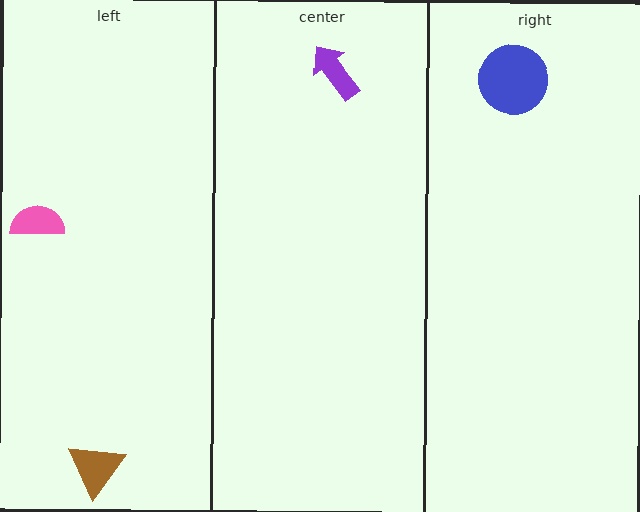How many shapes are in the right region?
1.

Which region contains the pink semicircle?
The left region.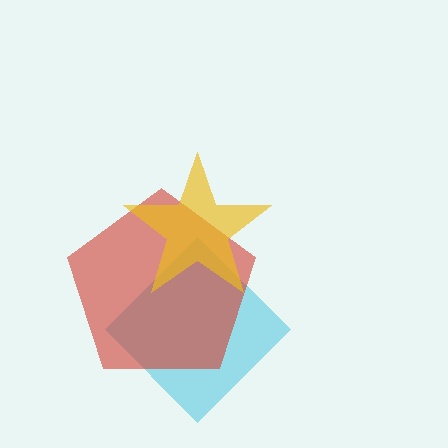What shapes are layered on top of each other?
The layered shapes are: a cyan diamond, a red pentagon, a yellow star.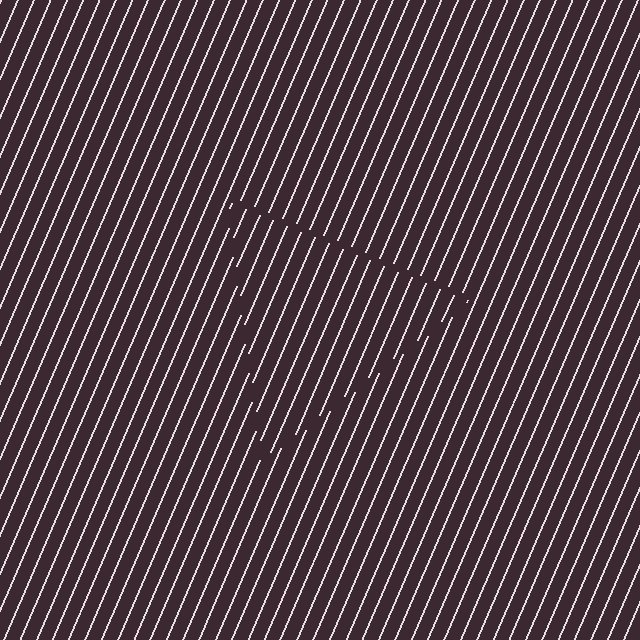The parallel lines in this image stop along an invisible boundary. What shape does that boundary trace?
An illusory triangle. The interior of the shape contains the same grating, shifted by half a period — the contour is defined by the phase discontinuity where line-ends from the inner and outer gratings abut.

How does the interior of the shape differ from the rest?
The interior of the shape contains the same grating, shifted by half a period — the contour is defined by the phase discontinuity where line-ends from the inner and outer gratings abut.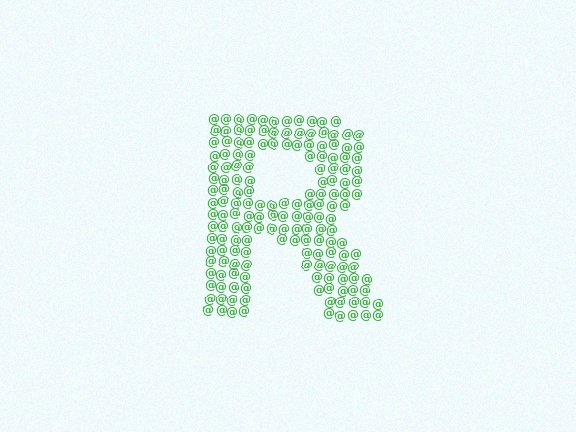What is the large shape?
The large shape is the letter R.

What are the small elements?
The small elements are at signs.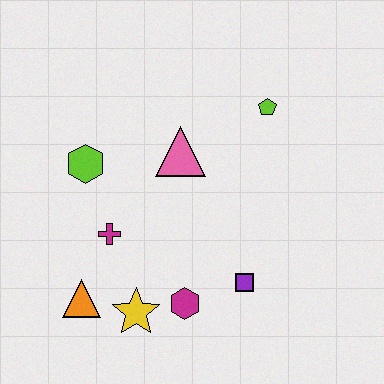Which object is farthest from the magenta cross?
The lime pentagon is farthest from the magenta cross.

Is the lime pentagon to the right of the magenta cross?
Yes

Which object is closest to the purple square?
The magenta hexagon is closest to the purple square.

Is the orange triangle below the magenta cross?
Yes